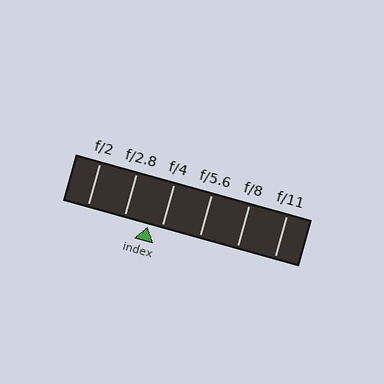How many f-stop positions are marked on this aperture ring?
There are 6 f-stop positions marked.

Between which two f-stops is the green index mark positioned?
The index mark is between f/2.8 and f/4.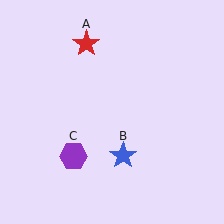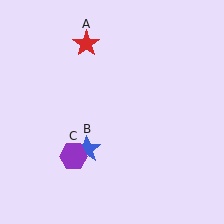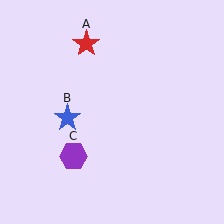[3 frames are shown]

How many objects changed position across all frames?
1 object changed position: blue star (object B).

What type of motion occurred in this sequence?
The blue star (object B) rotated clockwise around the center of the scene.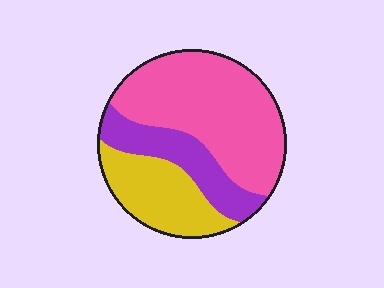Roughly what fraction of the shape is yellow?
Yellow covers about 25% of the shape.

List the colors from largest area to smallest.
From largest to smallest: pink, yellow, purple.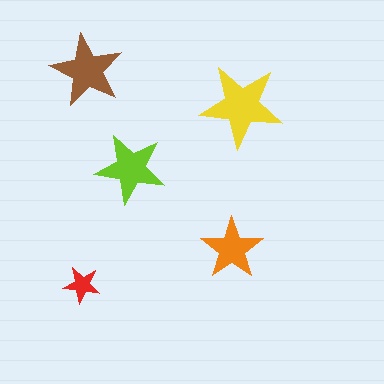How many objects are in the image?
There are 5 objects in the image.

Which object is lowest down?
The red star is bottommost.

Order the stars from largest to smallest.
the yellow one, the brown one, the lime one, the orange one, the red one.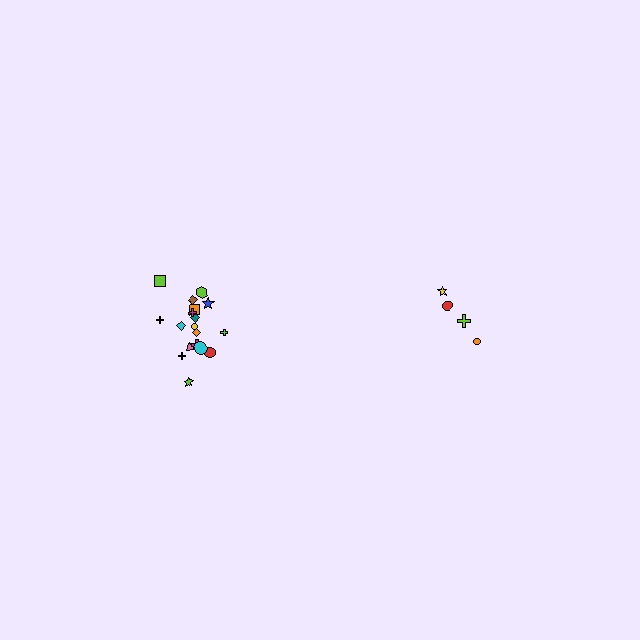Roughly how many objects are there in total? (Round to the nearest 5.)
Roughly 20 objects in total.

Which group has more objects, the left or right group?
The left group.